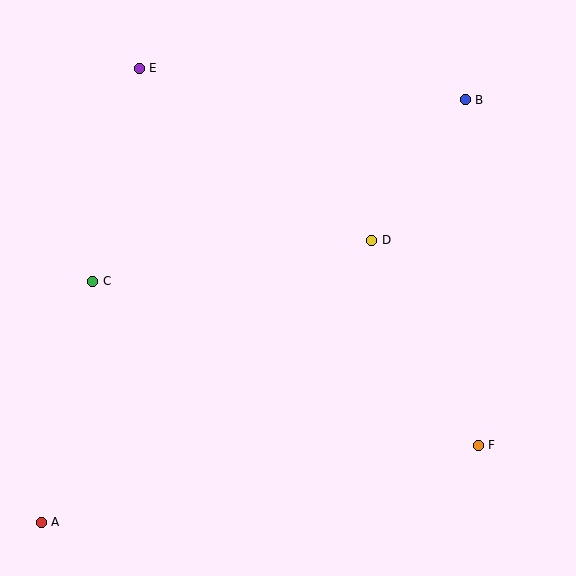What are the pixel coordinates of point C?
Point C is at (93, 281).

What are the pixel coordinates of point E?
Point E is at (139, 68).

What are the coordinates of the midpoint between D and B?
The midpoint between D and B is at (418, 170).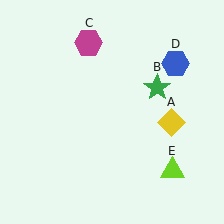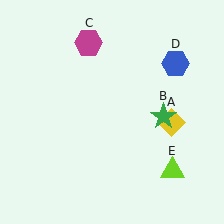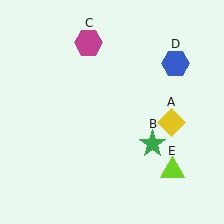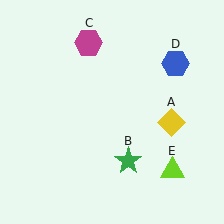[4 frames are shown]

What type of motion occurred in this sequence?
The green star (object B) rotated clockwise around the center of the scene.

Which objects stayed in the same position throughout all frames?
Yellow diamond (object A) and magenta hexagon (object C) and blue hexagon (object D) and lime triangle (object E) remained stationary.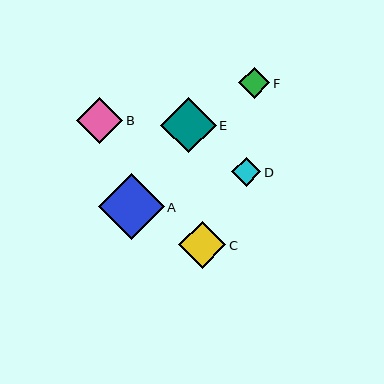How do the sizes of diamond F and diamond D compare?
Diamond F and diamond D are approximately the same size.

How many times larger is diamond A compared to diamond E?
Diamond A is approximately 1.2 times the size of diamond E.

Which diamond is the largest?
Diamond A is the largest with a size of approximately 66 pixels.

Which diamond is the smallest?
Diamond D is the smallest with a size of approximately 29 pixels.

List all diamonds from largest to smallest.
From largest to smallest: A, E, C, B, F, D.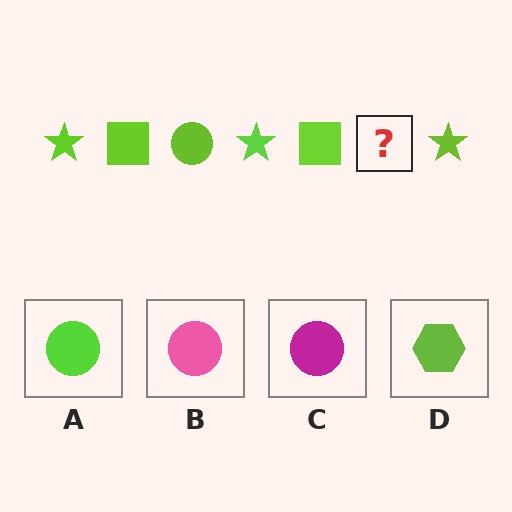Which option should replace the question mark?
Option A.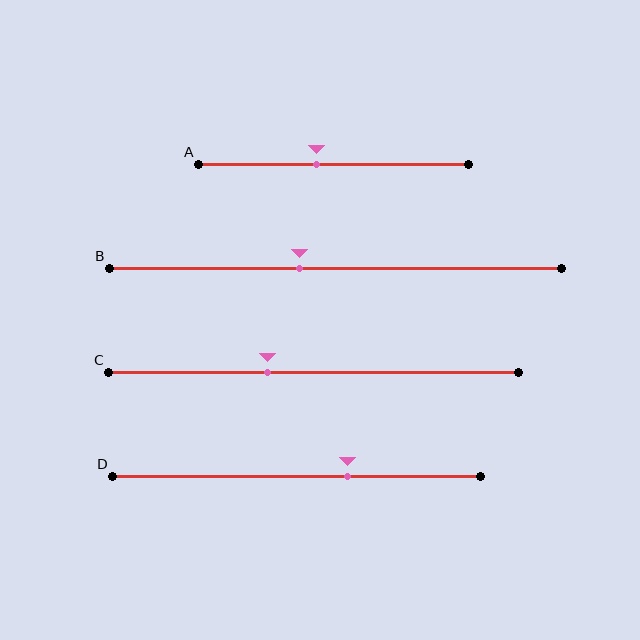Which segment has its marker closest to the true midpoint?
Segment A has its marker closest to the true midpoint.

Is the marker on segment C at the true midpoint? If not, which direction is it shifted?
No, the marker on segment C is shifted to the left by about 11% of the segment length.